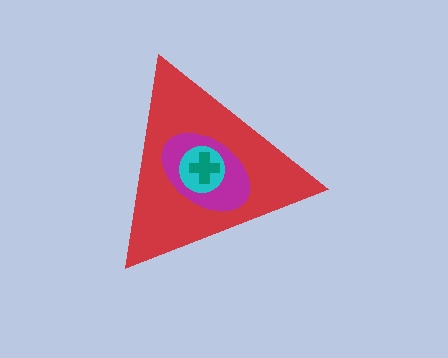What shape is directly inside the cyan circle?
The teal cross.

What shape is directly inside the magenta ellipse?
The cyan circle.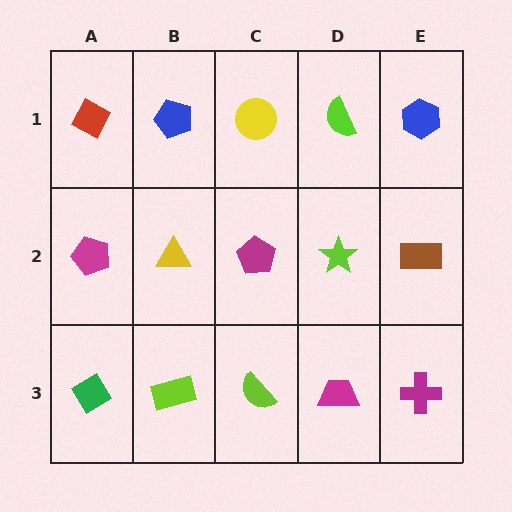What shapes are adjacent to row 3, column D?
A lime star (row 2, column D), a lime semicircle (row 3, column C), a magenta cross (row 3, column E).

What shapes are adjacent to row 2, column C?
A yellow circle (row 1, column C), a lime semicircle (row 3, column C), a yellow triangle (row 2, column B), a lime star (row 2, column D).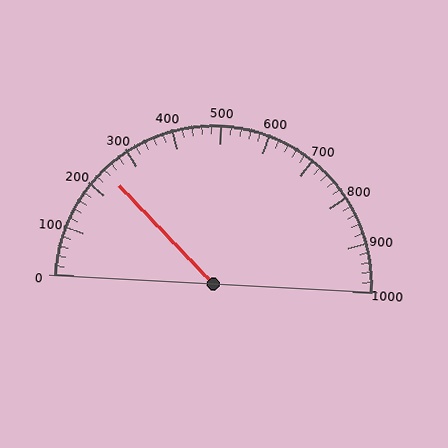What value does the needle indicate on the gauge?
The needle indicates approximately 240.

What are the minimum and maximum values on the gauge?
The gauge ranges from 0 to 1000.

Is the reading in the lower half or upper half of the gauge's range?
The reading is in the lower half of the range (0 to 1000).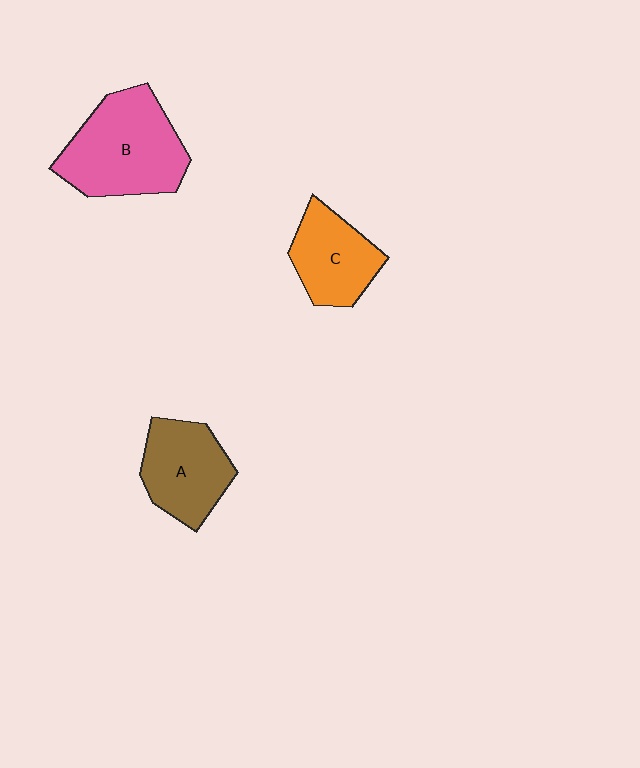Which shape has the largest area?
Shape B (pink).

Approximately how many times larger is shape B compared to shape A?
Approximately 1.4 times.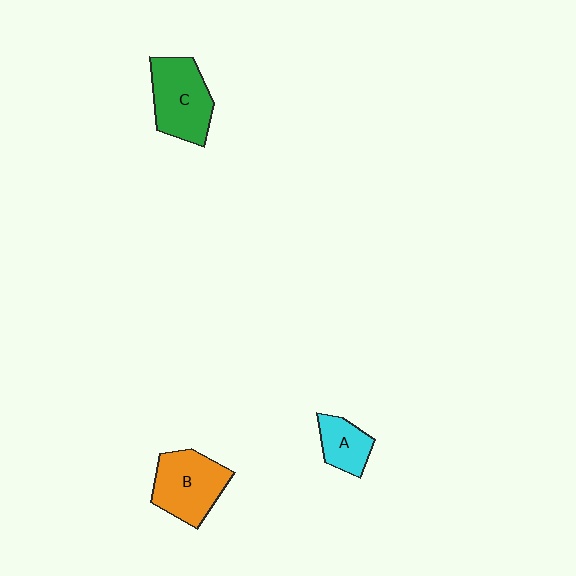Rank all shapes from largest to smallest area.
From largest to smallest: C (green), B (orange), A (cyan).